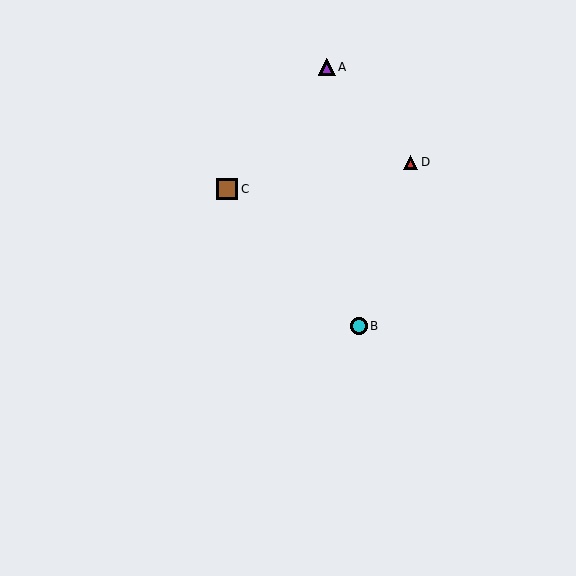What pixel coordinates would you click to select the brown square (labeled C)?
Click at (227, 189) to select the brown square C.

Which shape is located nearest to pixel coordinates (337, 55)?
The purple triangle (labeled A) at (327, 67) is nearest to that location.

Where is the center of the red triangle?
The center of the red triangle is at (411, 162).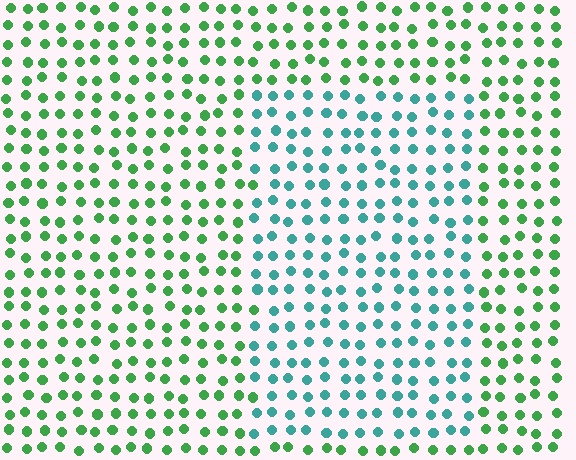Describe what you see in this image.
The image is filled with small green elements in a uniform arrangement. A rectangle-shaped region is visible where the elements are tinted to a slightly different hue, forming a subtle color boundary.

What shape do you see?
I see a rectangle.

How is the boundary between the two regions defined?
The boundary is defined purely by a slight shift in hue (about 48 degrees). Spacing, size, and orientation are identical on both sides.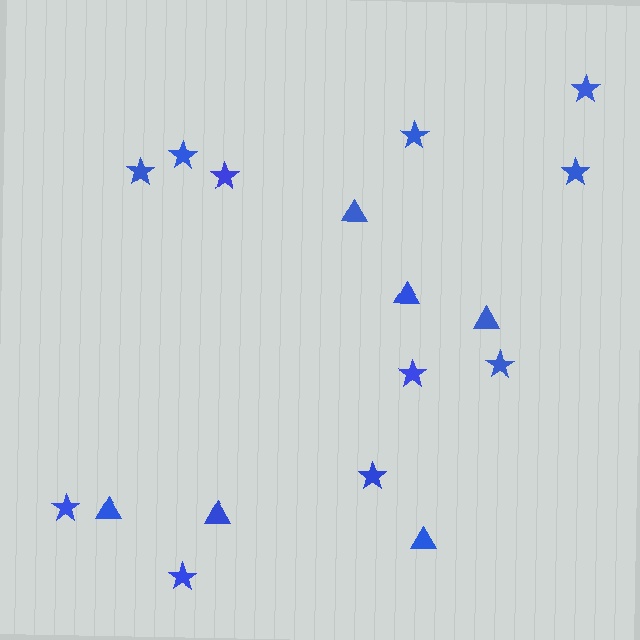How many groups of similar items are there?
There are 2 groups: one group of stars (11) and one group of triangles (6).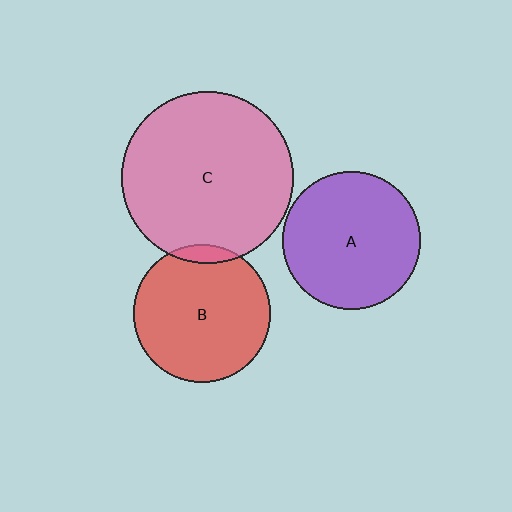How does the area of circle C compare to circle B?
Approximately 1.6 times.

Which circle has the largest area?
Circle C (pink).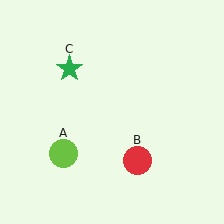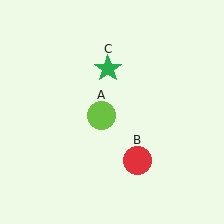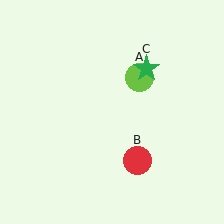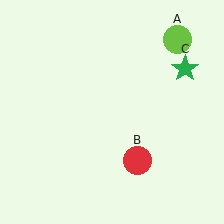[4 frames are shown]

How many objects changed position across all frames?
2 objects changed position: lime circle (object A), green star (object C).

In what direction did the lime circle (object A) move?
The lime circle (object A) moved up and to the right.